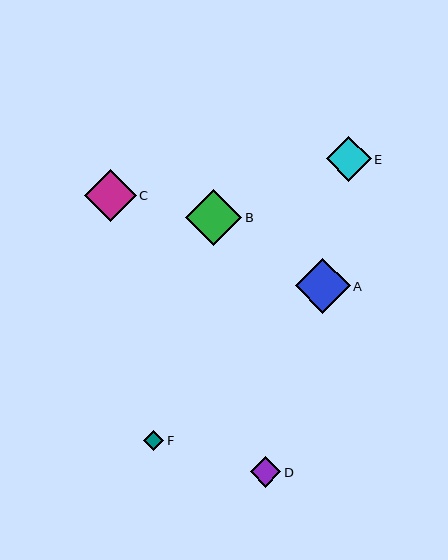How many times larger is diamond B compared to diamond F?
Diamond B is approximately 2.8 times the size of diamond F.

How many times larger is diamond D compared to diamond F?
Diamond D is approximately 1.5 times the size of diamond F.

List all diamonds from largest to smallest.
From largest to smallest: B, A, C, E, D, F.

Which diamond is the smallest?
Diamond F is the smallest with a size of approximately 20 pixels.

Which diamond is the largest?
Diamond B is the largest with a size of approximately 56 pixels.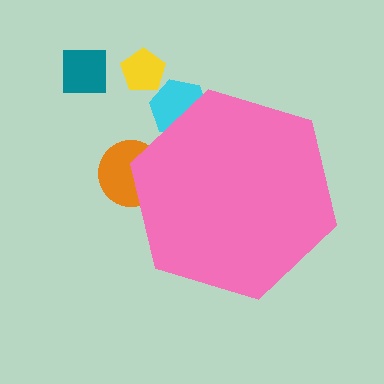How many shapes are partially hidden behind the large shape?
2 shapes are partially hidden.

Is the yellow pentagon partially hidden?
No, the yellow pentagon is fully visible.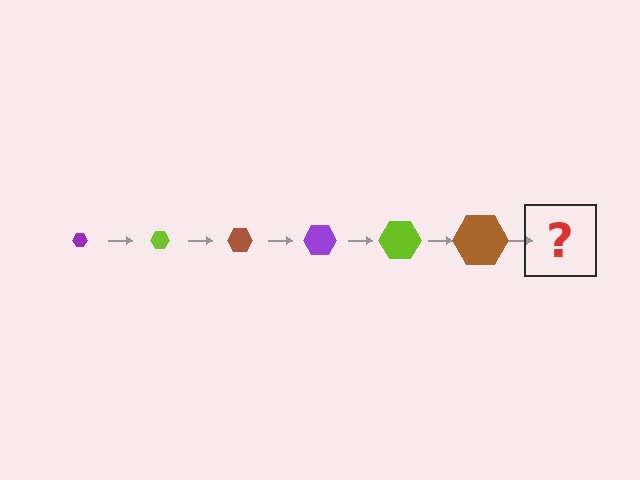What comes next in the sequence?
The next element should be a purple hexagon, larger than the previous one.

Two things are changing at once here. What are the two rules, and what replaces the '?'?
The two rules are that the hexagon grows larger each step and the color cycles through purple, lime, and brown. The '?' should be a purple hexagon, larger than the previous one.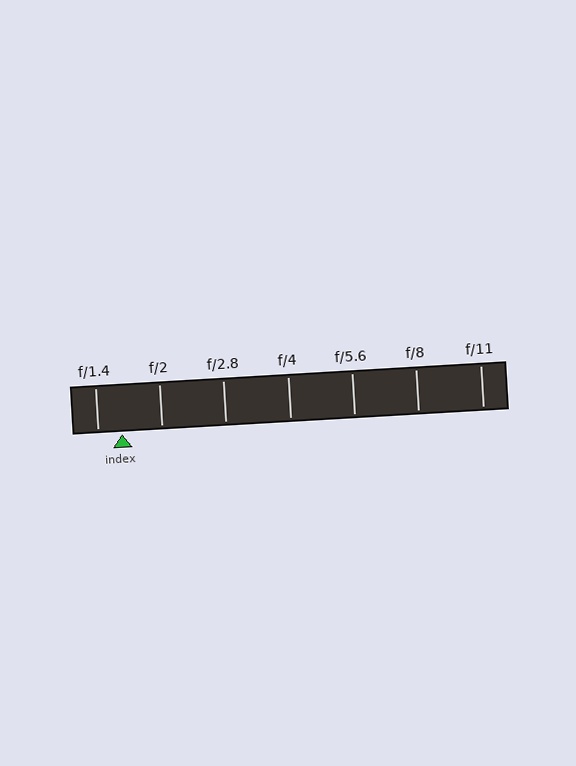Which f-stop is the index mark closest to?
The index mark is closest to f/1.4.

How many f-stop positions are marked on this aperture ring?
There are 7 f-stop positions marked.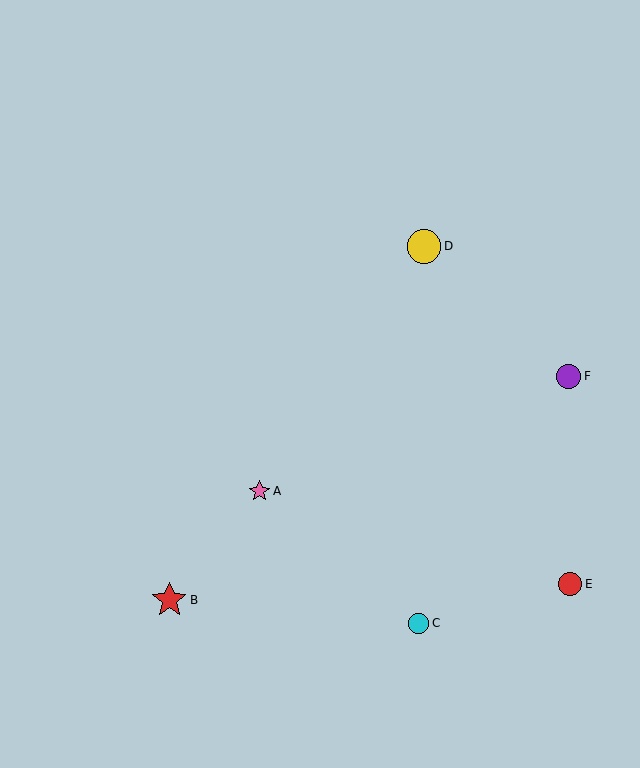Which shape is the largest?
The red star (labeled B) is the largest.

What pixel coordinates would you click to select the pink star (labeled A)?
Click at (259, 491) to select the pink star A.